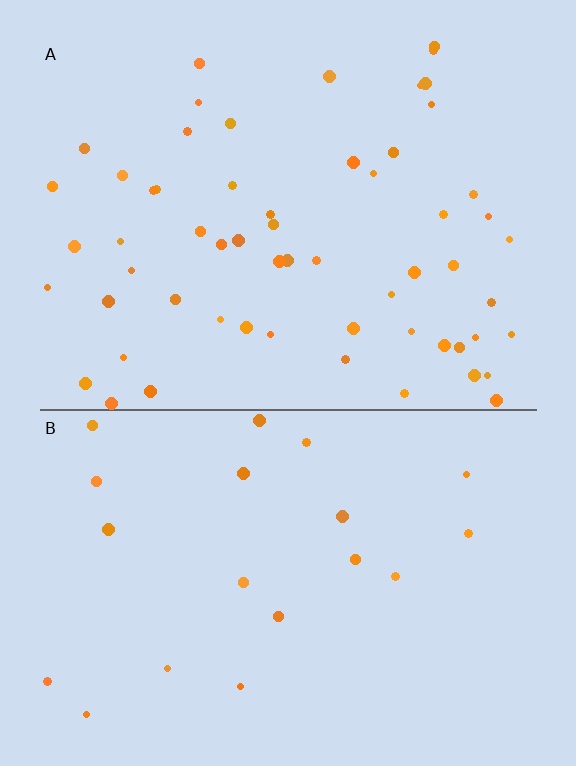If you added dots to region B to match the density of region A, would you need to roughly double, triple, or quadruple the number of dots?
Approximately triple.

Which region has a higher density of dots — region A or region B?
A (the top).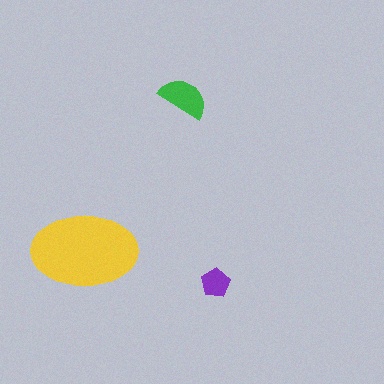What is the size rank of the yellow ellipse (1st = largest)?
1st.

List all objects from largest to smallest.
The yellow ellipse, the green semicircle, the purple pentagon.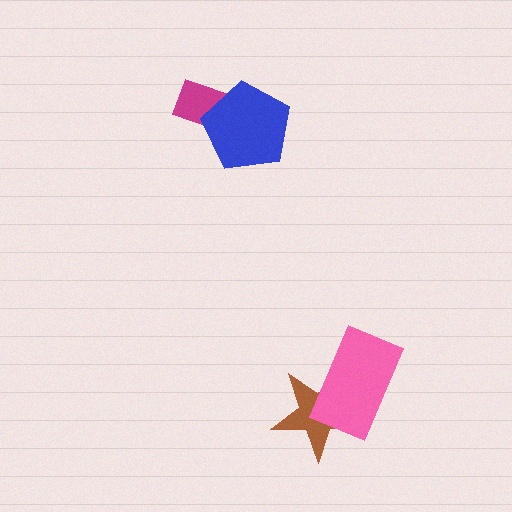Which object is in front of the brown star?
The pink rectangle is in front of the brown star.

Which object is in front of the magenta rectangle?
The blue pentagon is in front of the magenta rectangle.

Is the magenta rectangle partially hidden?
Yes, it is partially covered by another shape.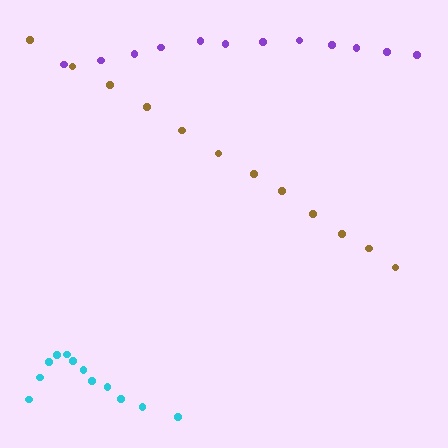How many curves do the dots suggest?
There are 3 distinct paths.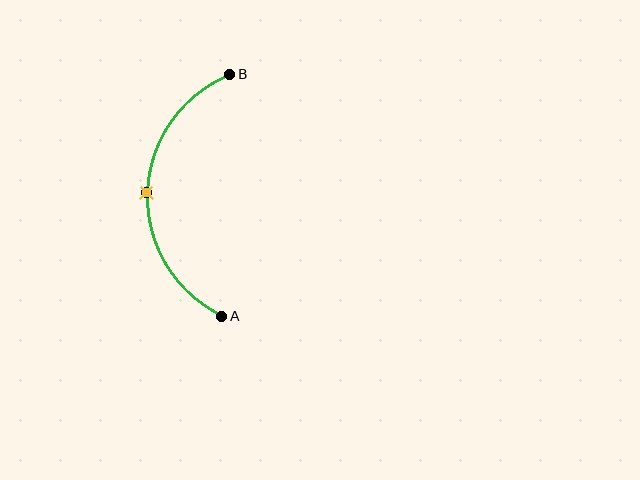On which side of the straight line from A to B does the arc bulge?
The arc bulges to the left of the straight line connecting A and B.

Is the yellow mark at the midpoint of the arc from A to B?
Yes. The yellow mark lies on the arc at equal arc-length from both A and B — it is the arc midpoint.